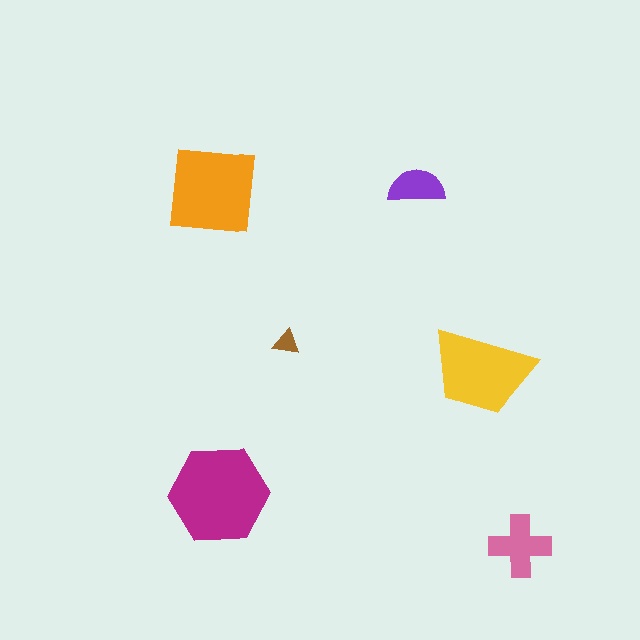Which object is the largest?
The magenta hexagon.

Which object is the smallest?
The brown triangle.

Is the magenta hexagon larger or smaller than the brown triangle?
Larger.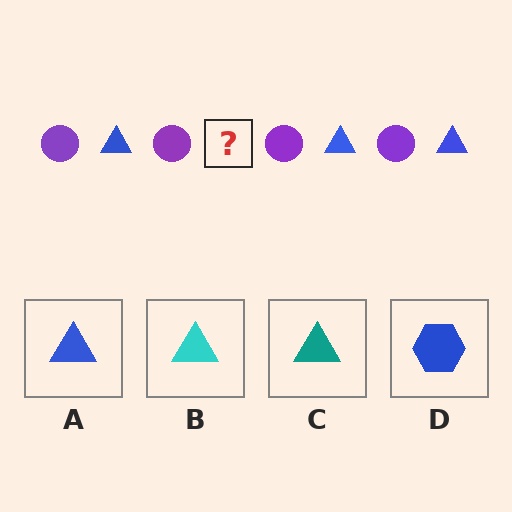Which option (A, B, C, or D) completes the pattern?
A.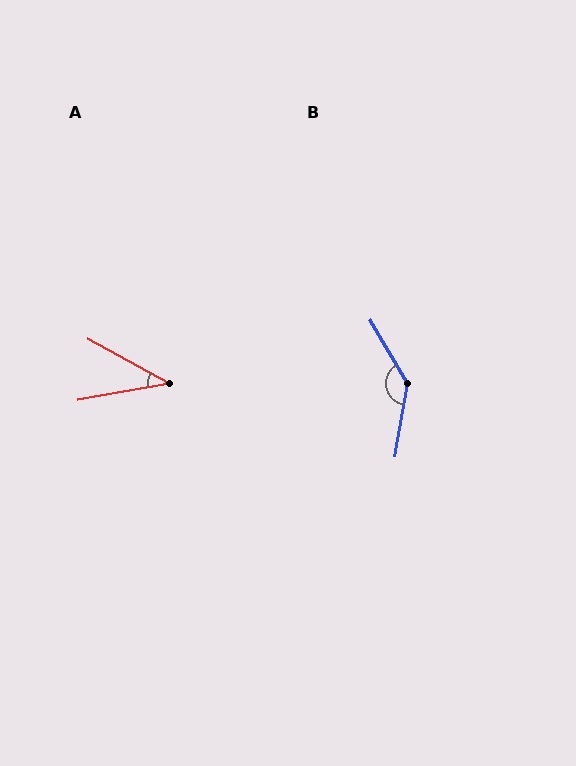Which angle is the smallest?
A, at approximately 39 degrees.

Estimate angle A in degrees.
Approximately 39 degrees.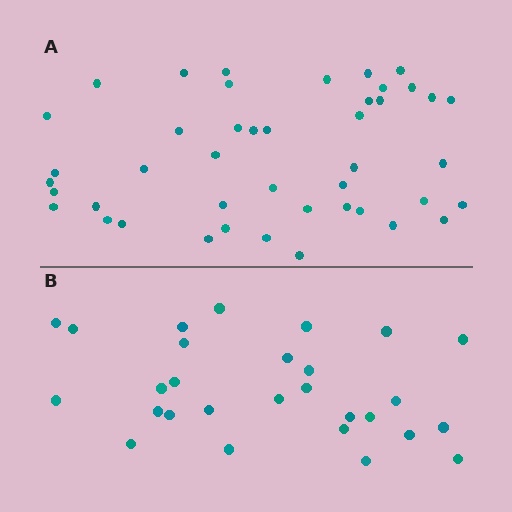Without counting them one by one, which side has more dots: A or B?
Region A (the top region) has more dots.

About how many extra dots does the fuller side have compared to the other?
Region A has approximately 15 more dots than region B.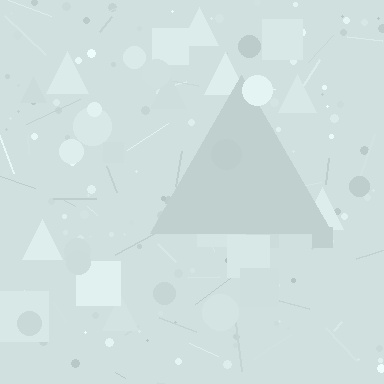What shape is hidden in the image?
A triangle is hidden in the image.